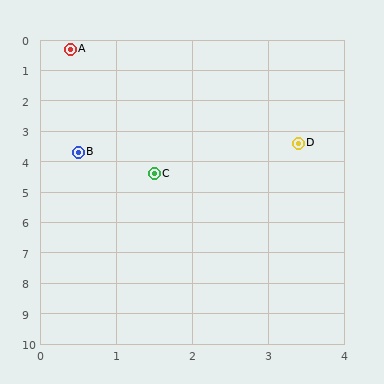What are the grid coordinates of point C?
Point C is at approximately (1.5, 4.4).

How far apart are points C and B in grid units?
Points C and B are about 1.2 grid units apart.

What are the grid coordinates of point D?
Point D is at approximately (3.4, 3.4).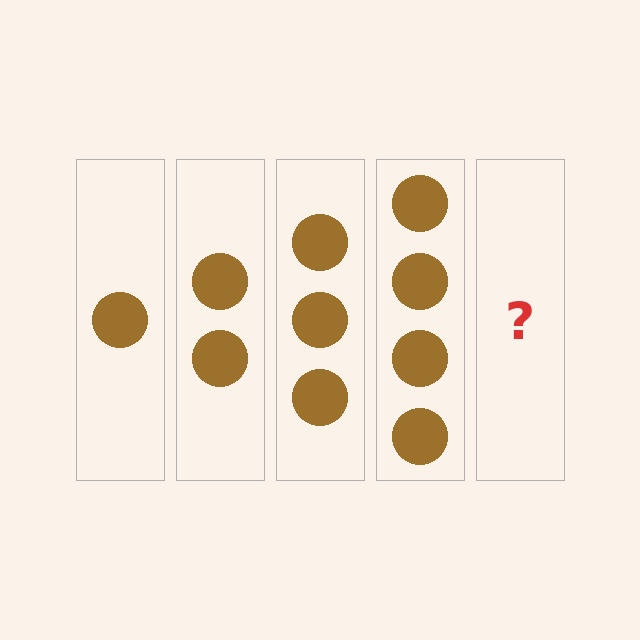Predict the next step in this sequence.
The next step is 5 circles.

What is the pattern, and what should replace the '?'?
The pattern is that each step adds one more circle. The '?' should be 5 circles.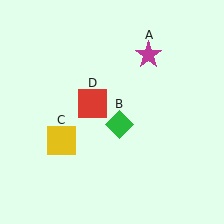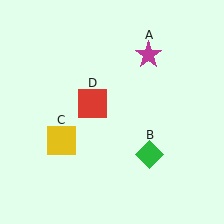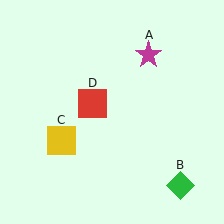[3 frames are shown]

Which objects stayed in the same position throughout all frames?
Magenta star (object A) and yellow square (object C) and red square (object D) remained stationary.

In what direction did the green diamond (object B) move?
The green diamond (object B) moved down and to the right.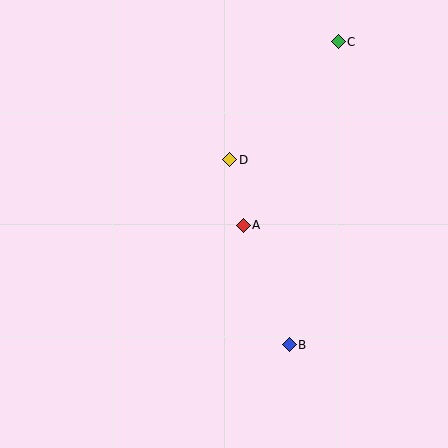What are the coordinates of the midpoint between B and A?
The midpoint between B and A is at (266, 285).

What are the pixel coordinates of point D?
Point D is at (230, 160).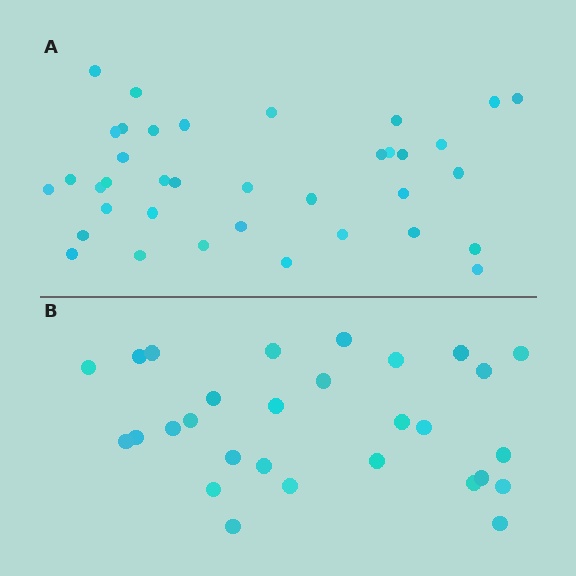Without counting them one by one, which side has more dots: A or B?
Region A (the top region) has more dots.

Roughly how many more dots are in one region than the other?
Region A has roughly 8 or so more dots than region B.